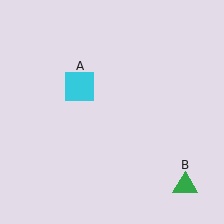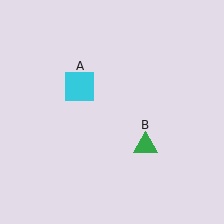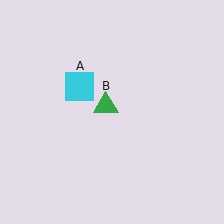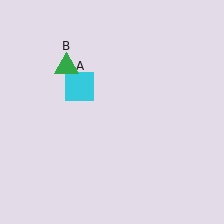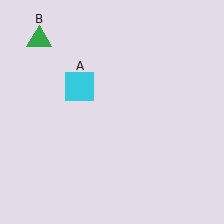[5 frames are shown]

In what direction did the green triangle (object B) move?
The green triangle (object B) moved up and to the left.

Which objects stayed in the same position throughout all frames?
Cyan square (object A) remained stationary.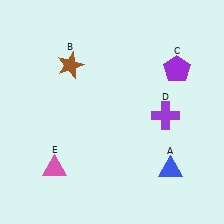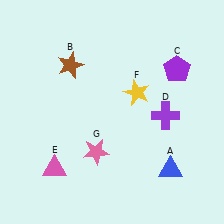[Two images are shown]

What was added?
A yellow star (F), a pink star (G) were added in Image 2.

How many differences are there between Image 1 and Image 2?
There are 2 differences between the two images.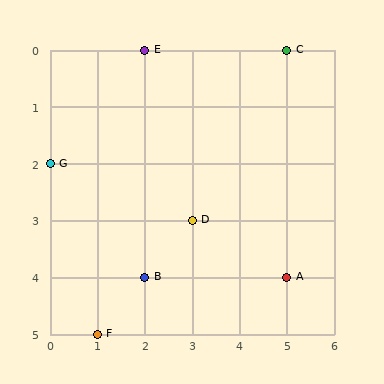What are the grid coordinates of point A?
Point A is at grid coordinates (5, 4).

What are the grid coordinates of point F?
Point F is at grid coordinates (1, 5).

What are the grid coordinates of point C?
Point C is at grid coordinates (5, 0).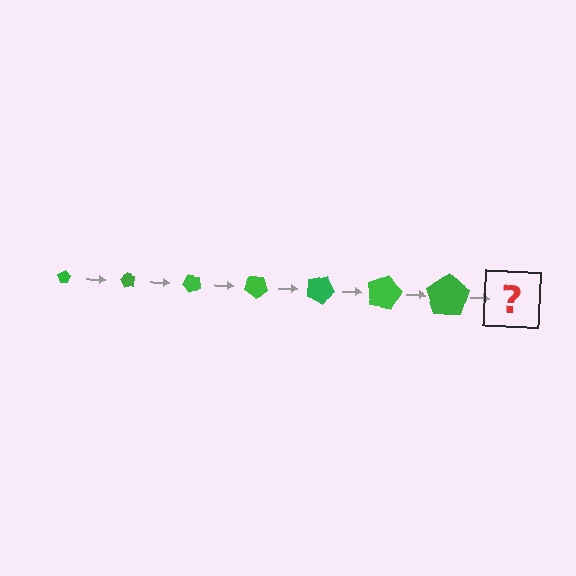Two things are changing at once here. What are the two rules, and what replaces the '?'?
The two rules are that the pentagon grows larger each step and it rotates 60 degrees each step. The '?' should be a pentagon, larger than the previous one and rotated 420 degrees from the start.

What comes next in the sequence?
The next element should be a pentagon, larger than the previous one and rotated 420 degrees from the start.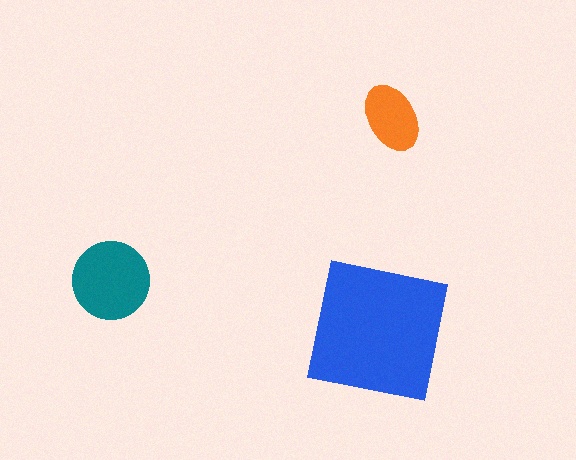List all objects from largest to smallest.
The blue square, the teal circle, the orange ellipse.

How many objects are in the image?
There are 3 objects in the image.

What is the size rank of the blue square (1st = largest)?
1st.